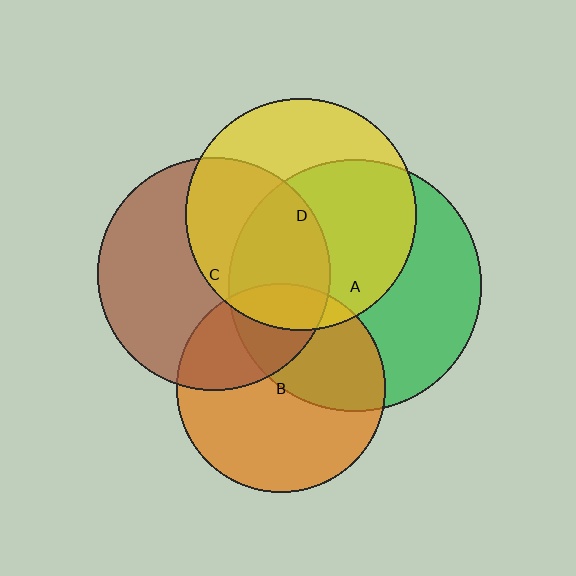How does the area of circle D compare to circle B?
Approximately 1.2 times.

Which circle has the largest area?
Circle A (green).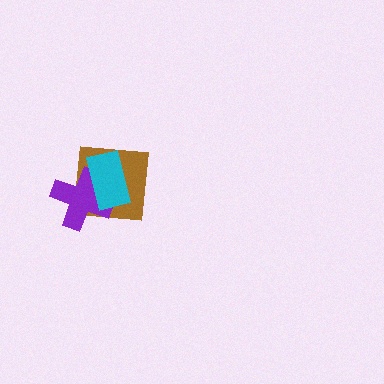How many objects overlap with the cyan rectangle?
2 objects overlap with the cyan rectangle.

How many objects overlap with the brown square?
2 objects overlap with the brown square.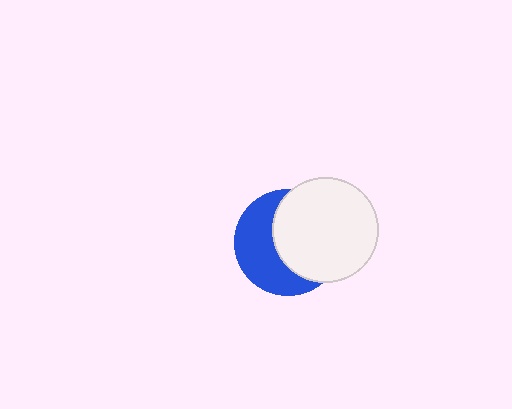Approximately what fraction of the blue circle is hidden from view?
Roughly 54% of the blue circle is hidden behind the white circle.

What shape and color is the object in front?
The object in front is a white circle.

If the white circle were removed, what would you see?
You would see the complete blue circle.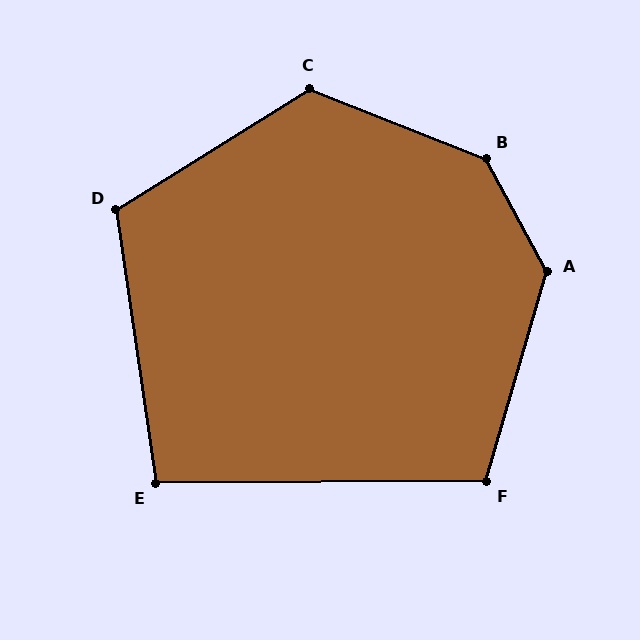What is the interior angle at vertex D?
Approximately 114 degrees (obtuse).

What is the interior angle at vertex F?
Approximately 106 degrees (obtuse).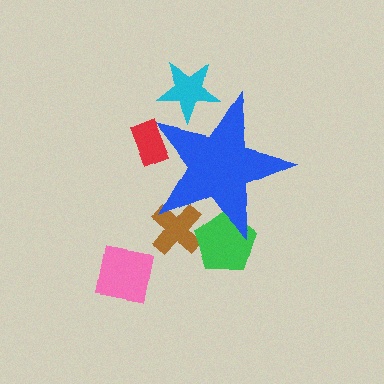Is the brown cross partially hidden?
Yes, the brown cross is partially hidden behind the blue star.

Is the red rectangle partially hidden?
Yes, the red rectangle is partially hidden behind the blue star.